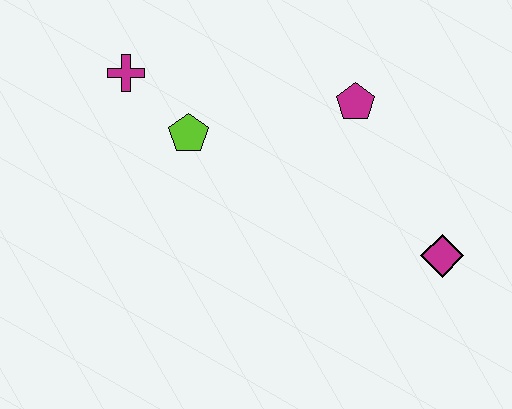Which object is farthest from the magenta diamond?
The magenta cross is farthest from the magenta diamond.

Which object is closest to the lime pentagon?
The magenta cross is closest to the lime pentagon.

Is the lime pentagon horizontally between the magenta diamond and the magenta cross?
Yes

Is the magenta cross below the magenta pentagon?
No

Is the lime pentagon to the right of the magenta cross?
Yes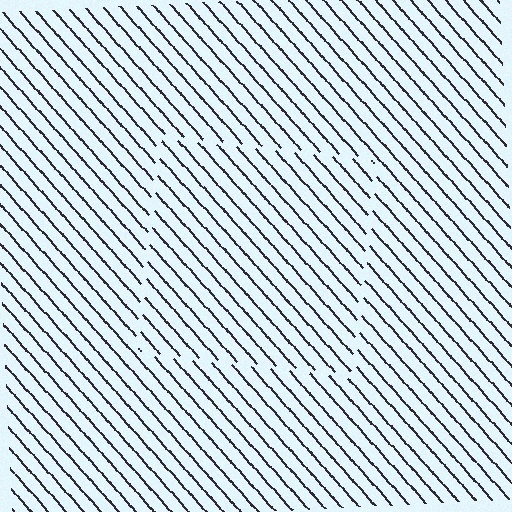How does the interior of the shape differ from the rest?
The interior of the shape contains the same grating, shifted by half a period — the contour is defined by the phase discontinuity where line-ends from the inner and outer gratings abut.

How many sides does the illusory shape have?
4 sides — the line-ends trace a square.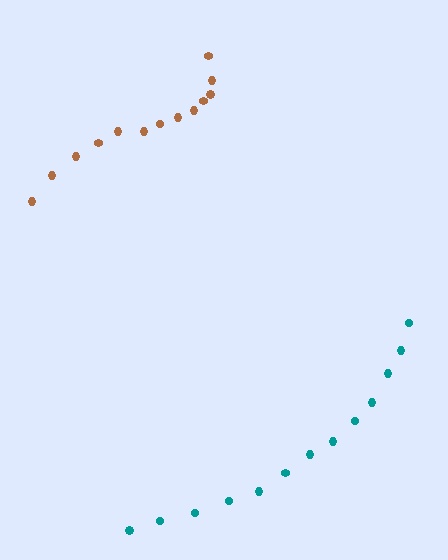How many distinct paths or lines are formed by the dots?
There are 2 distinct paths.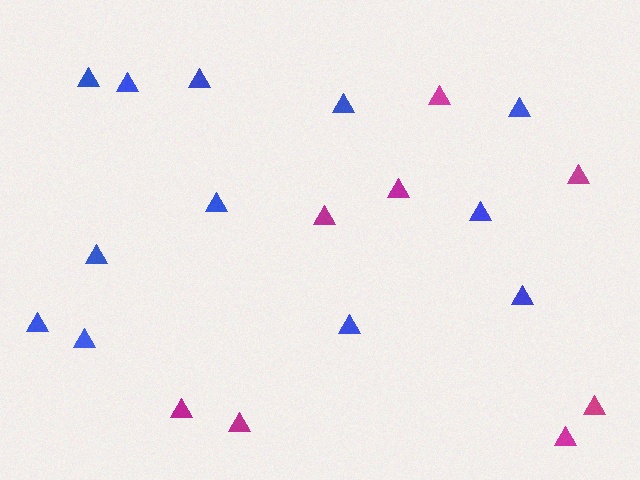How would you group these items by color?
There are 2 groups: one group of blue triangles (12) and one group of magenta triangles (8).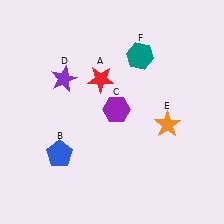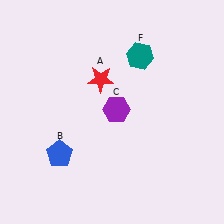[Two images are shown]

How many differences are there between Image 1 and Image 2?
There are 2 differences between the two images.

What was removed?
The purple star (D), the orange star (E) were removed in Image 2.